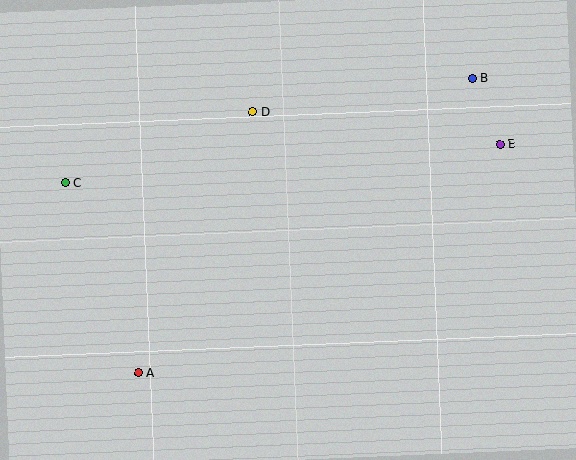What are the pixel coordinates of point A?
Point A is at (138, 373).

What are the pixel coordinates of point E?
Point E is at (500, 145).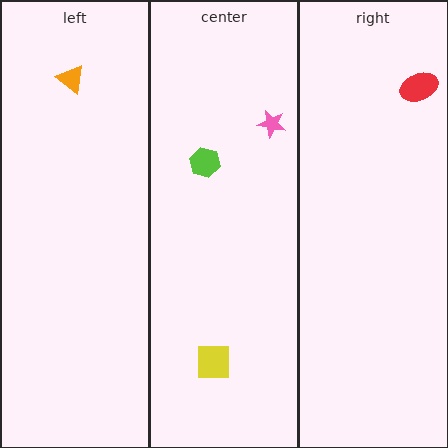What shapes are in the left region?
The orange triangle.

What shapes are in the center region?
The yellow square, the lime hexagon, the pink star.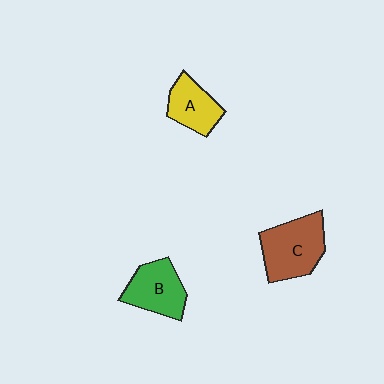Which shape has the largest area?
Shape C (brown).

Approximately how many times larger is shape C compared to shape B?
Approximately 1.3 times.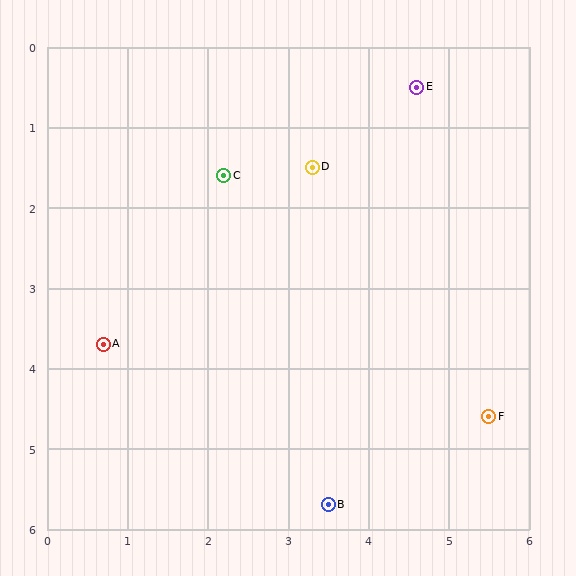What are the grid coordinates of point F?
Point F is at approximately (5.5, 4.6).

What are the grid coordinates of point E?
Point E is at approximately (4.6, 0.5).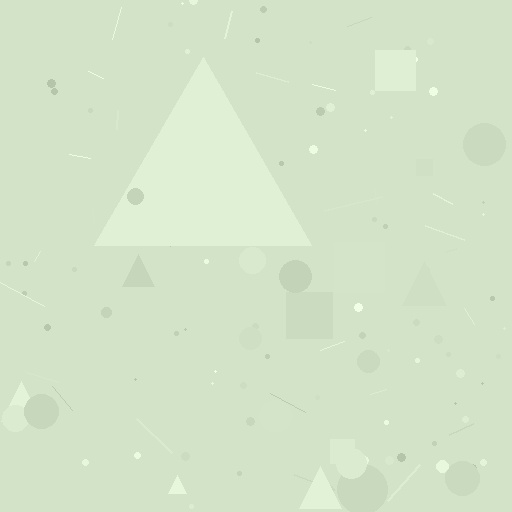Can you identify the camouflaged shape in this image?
The camouflaged shape is a triangle.